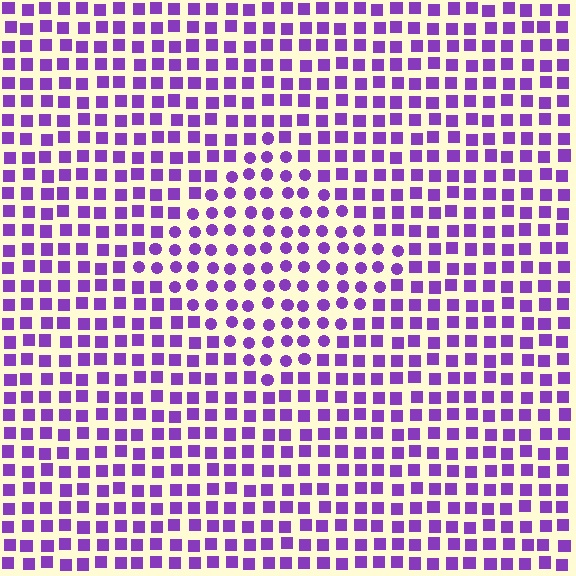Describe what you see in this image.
The image is filled with small purple elements arranged in a uniform grid. A diamond-shaped region contains circles, while the surrounding area contains squares. The boundary is defined purely by the change in element shape.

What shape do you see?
I see a diamond.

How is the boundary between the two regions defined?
The boundary is defined by a change in element shape: circles inside vs. squares outside. All elements share the same color and spacing.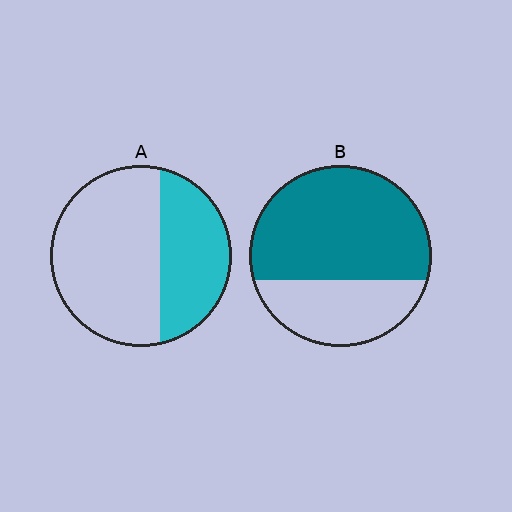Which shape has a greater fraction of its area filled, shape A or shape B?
Shape B.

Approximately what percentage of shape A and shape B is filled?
A is approximately 35% and B is approximately 65%.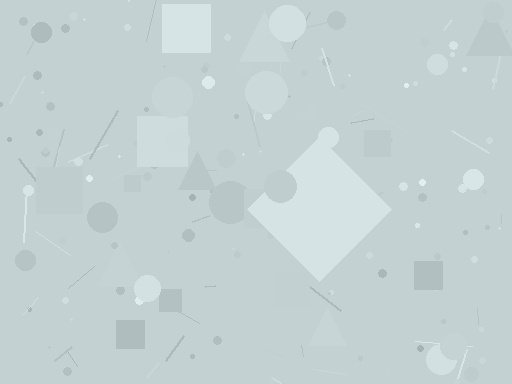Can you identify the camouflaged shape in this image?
The camouflaged shape is a diamond.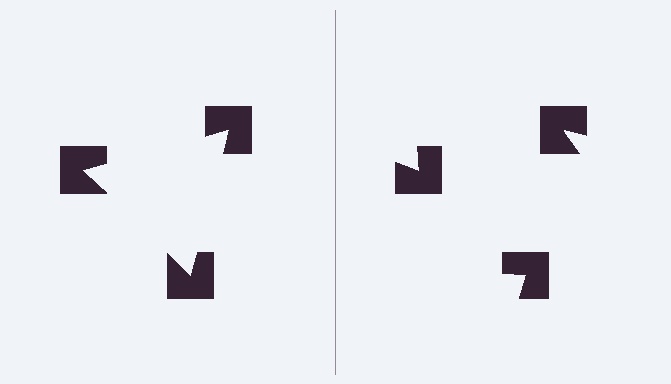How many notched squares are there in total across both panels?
6 — 3 on each side.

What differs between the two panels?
The notched squares are positioned identically on both sides; only the wedge orientations differ. On the left they align to a triangle; on the right they are misaligned.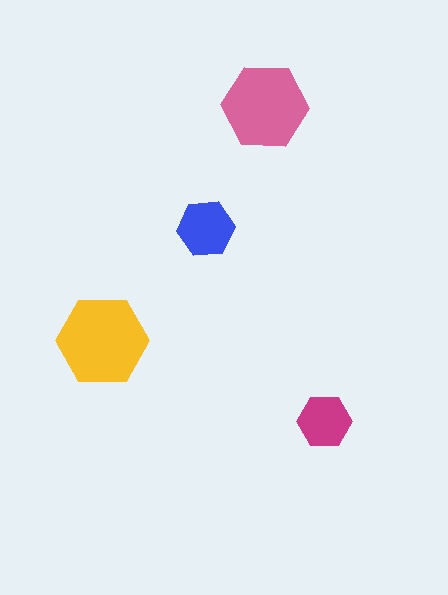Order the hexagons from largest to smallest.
the yellow one, the pink one, the blue one, the magenta one.